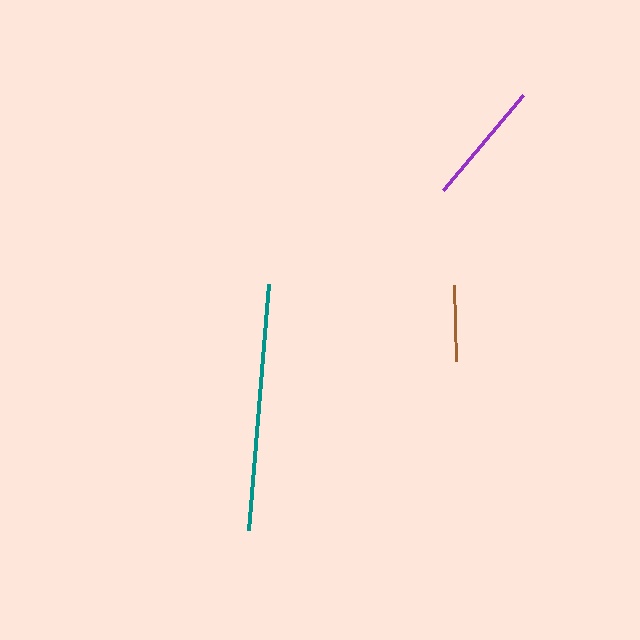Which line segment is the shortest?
The brown line is the shortest at approximately 76 pixels.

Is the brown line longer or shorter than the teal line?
The teal line is longer than the brown line.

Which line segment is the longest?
The teal line is the longest at approximately 246 pixels.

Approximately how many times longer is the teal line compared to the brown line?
The teal line is approximately 3.3 times the length of the brown line.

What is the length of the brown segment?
The brown segment is approximately 76 pixels long.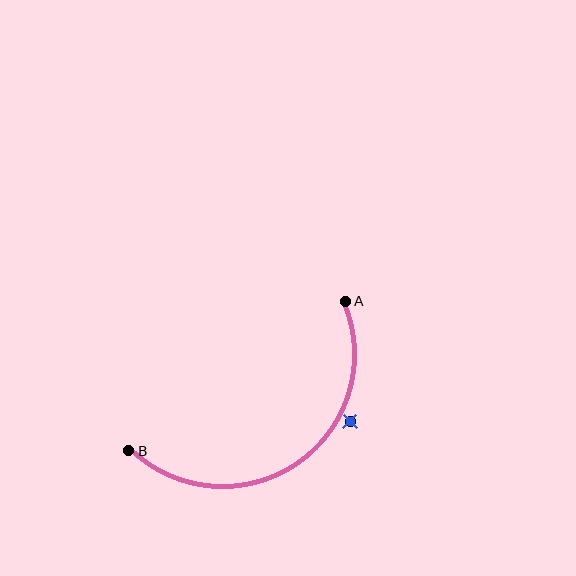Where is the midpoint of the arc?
The arc midpoint is the point on the curve farthest from the straight line joining A and B. It sits below and to the right of that line.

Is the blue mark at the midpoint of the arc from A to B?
No — the blue mark does not lie on the arc at all. It sits slightly outside the curve.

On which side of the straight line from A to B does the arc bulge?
The arc bulges below and to the right of the straight line connecting A and B.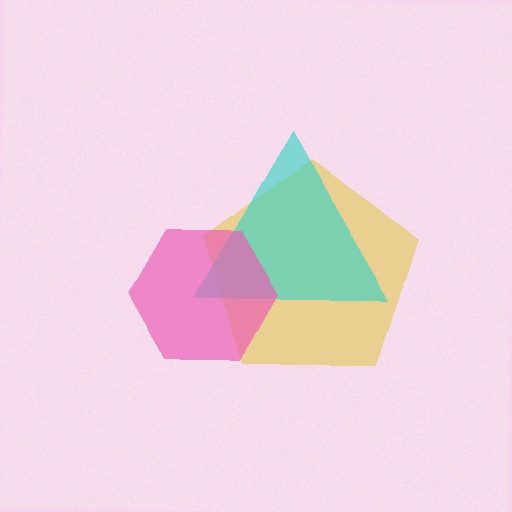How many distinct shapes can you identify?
There are 3 distinct shapes: a yellow pentagon, a cyan triangle, a pink hexagon.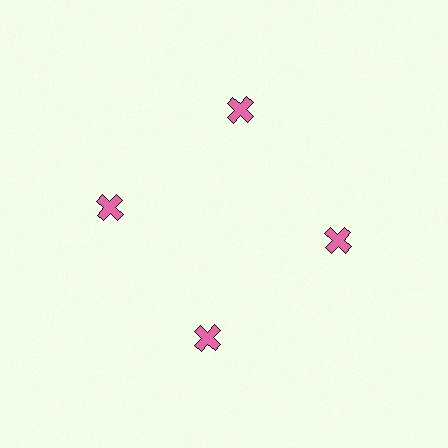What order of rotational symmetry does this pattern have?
This pattern has 4-fold rotational symmetry.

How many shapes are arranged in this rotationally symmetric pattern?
There are 4 shapes, arranged in 4 groups of 1.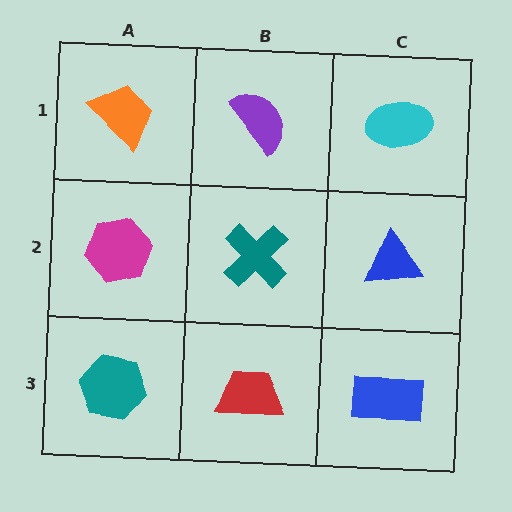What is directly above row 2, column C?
A cyan ellipse.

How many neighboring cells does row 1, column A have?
2.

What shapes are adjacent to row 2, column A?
An orange trapezoid (row 1, column A), a teal hexagon (row 3, column A), a teal cross (row 2, column B).